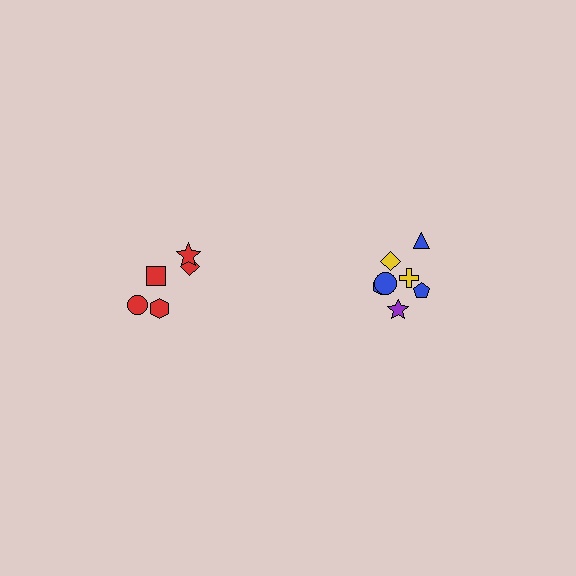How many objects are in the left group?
There are 5 objects.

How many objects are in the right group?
There are 7 objects.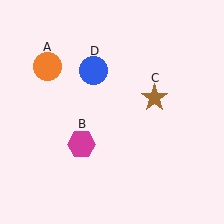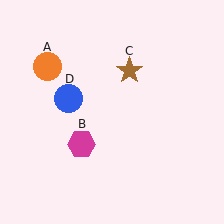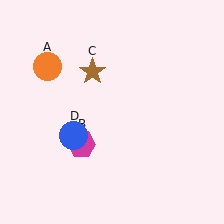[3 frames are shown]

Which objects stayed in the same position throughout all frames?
Orange circle (object A) and magenta hexagon (object B) remained stationary.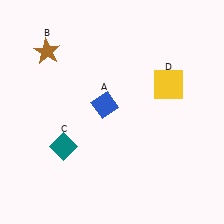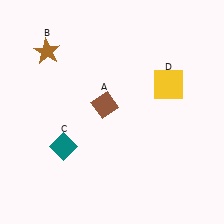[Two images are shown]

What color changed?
The diamond (A) changed from blue in Image 1 to brown in Image 2.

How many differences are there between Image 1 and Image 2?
There is 1 difference between the two images.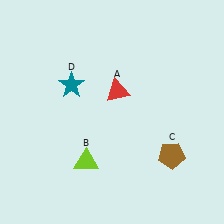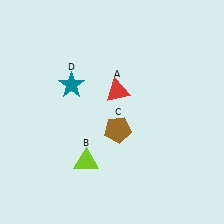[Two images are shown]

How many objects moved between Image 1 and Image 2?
1 object moved between the two images.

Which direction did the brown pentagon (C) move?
The brown pentagon (C) moved left.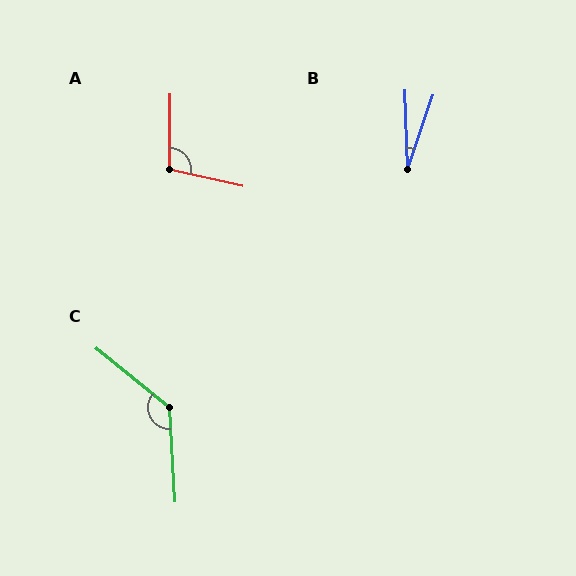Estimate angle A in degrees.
Approximately 102 degrees.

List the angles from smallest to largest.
B (21°), A (102°), C (132°).